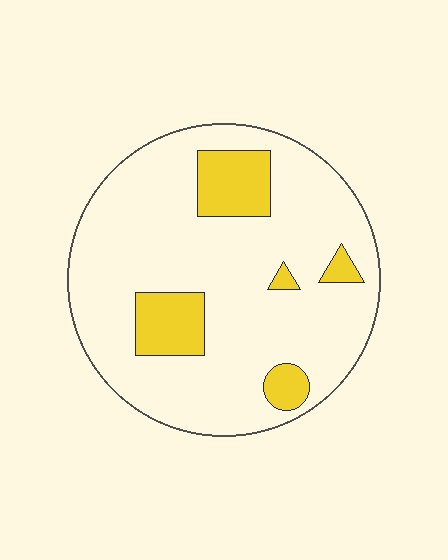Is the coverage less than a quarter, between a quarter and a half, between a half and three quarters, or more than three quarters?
Less than a quarter.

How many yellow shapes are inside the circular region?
5.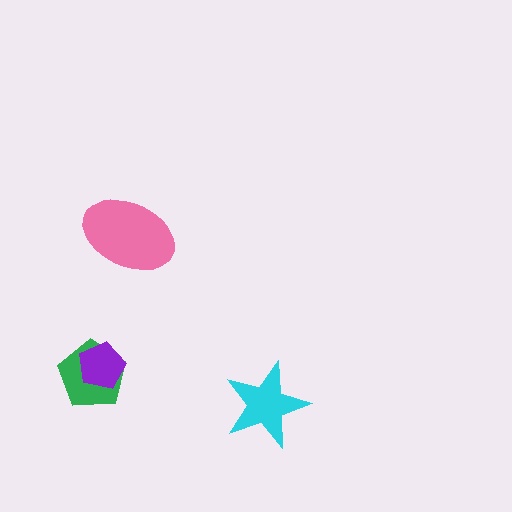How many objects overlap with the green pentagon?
1 object overlaps with the green pentagon.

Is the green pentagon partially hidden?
Yes, it is partially covered by another shape.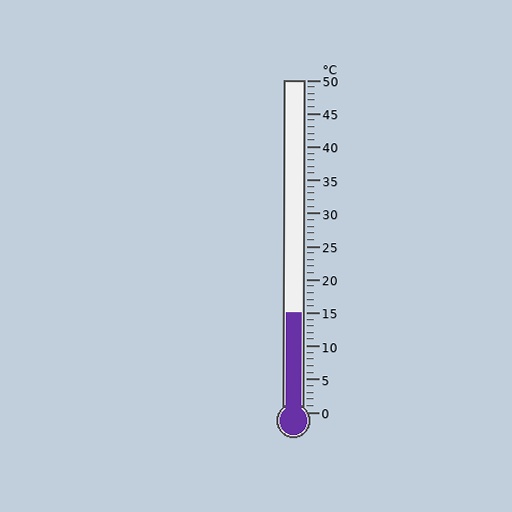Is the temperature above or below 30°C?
The temperature is below 30°C.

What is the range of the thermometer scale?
The thermometer scale ranges from 0°C to 50°C.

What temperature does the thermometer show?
The thermometer shows approximately 15°C.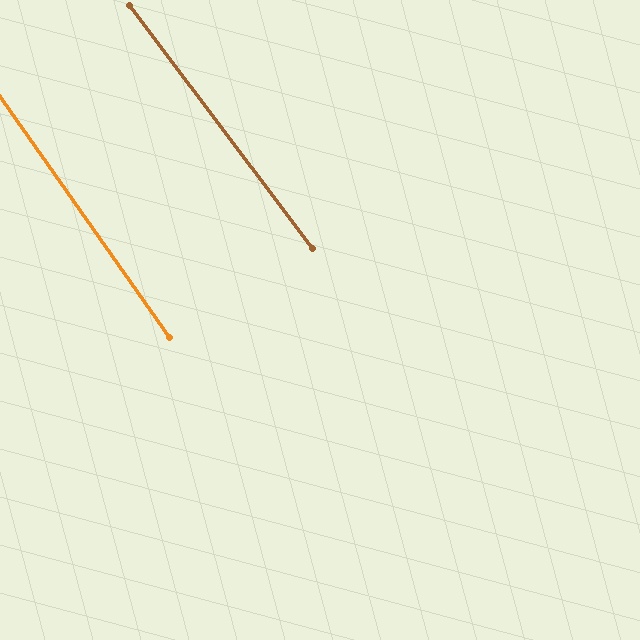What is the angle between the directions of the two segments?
Approximately 2 degrees.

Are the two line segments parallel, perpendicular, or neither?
Parallel — their directions differ by only 1.7°.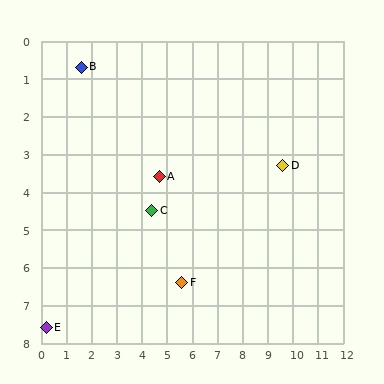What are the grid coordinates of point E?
Point E is at approximately (0.2, 7.6).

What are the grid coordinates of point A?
Point A is at approximately (4.7, 3.6).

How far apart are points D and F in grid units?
Points D and F are about 5.1 grid units apart.